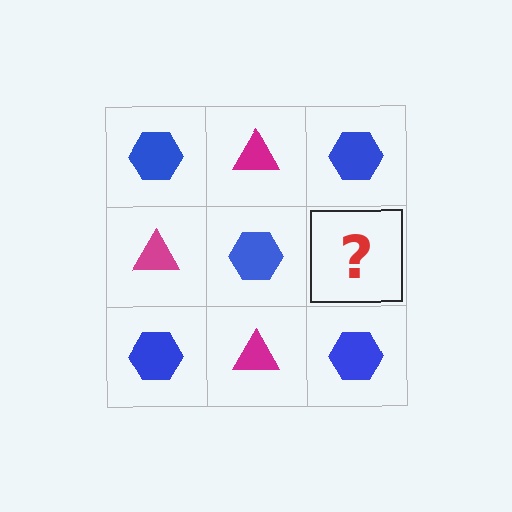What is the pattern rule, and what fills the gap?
The rule is that it alternates blue hexagon and magenta triangle in a checkerboard pattern. The gap should be filled with a magenta triangle.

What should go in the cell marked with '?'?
The missing cell should contain a magenta triangle.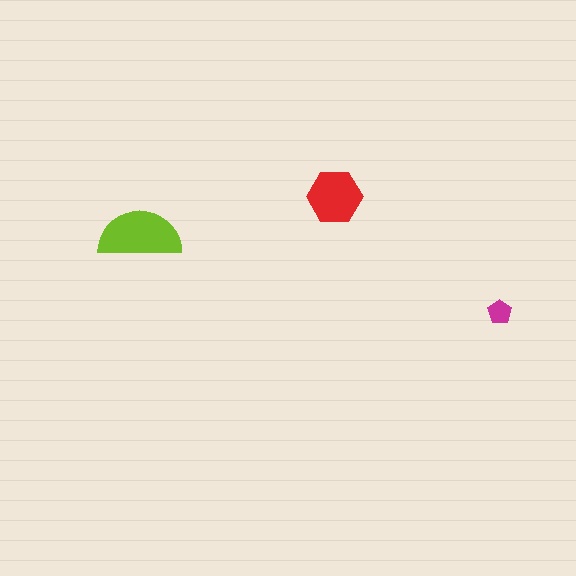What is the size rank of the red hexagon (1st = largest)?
2nd.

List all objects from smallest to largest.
The magenta pentagon, the red hexagon, the lime semicircle.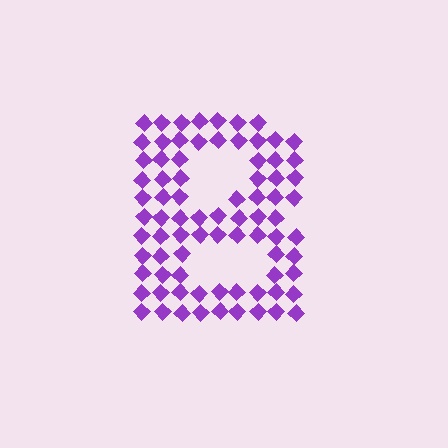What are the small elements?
The small elements are diamonds.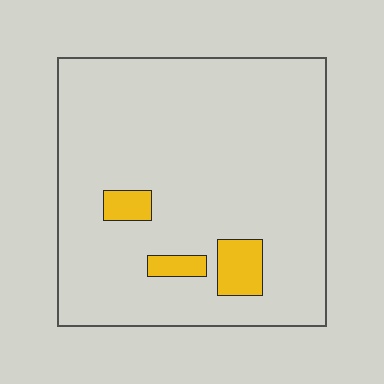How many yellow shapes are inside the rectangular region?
3.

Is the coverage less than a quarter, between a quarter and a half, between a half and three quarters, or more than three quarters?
Less than a quarter.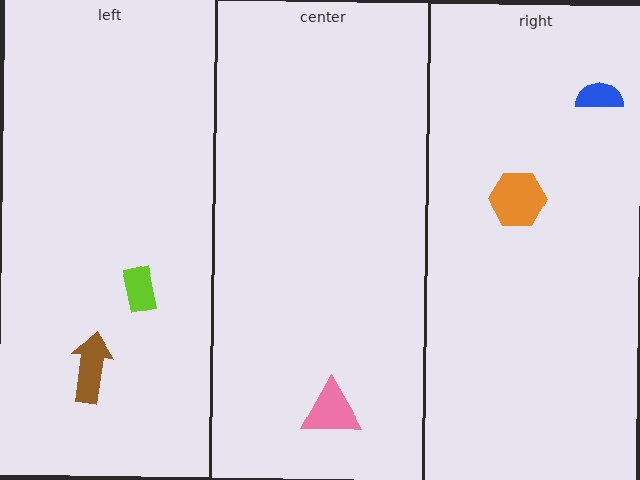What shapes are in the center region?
The pink triangle.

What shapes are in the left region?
The lime rectangle, the brown arrow.